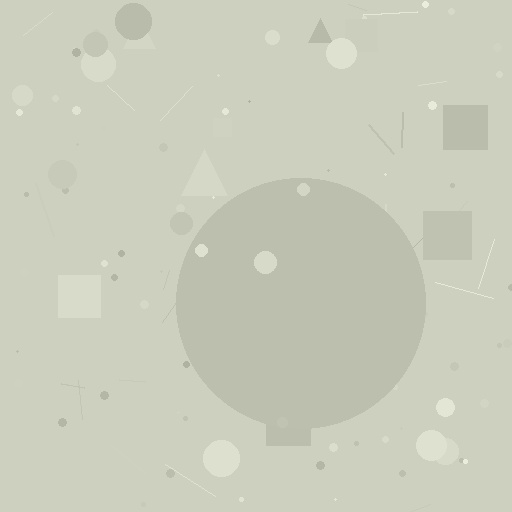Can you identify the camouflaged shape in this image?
The camouflaged shape is a circle.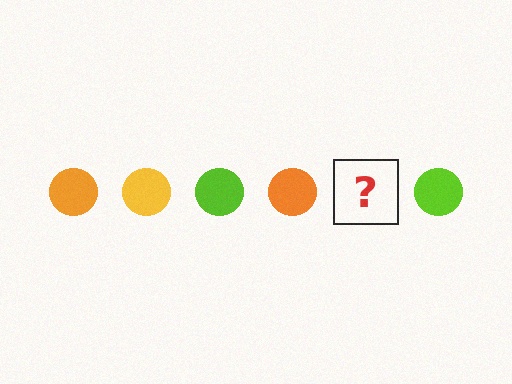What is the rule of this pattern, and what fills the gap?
The rule is that the pattern cycles through orange, yellow, lime circles. The gap should be filled with a yellow circle.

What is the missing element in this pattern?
The missing element is a yellow circle.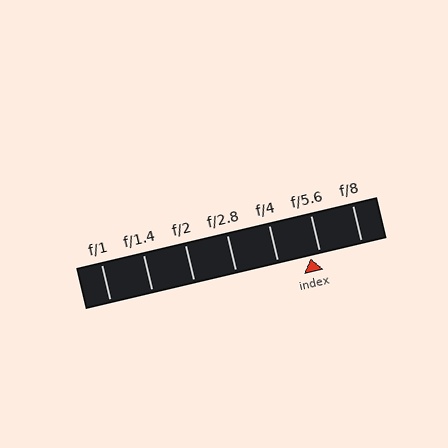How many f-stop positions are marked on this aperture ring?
There are 7 f-stop positions marked.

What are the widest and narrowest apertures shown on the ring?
The widest aperture shown is f/1 and the narrowest is f/8.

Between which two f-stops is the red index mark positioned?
The index mark is between f/4 and f/5.6.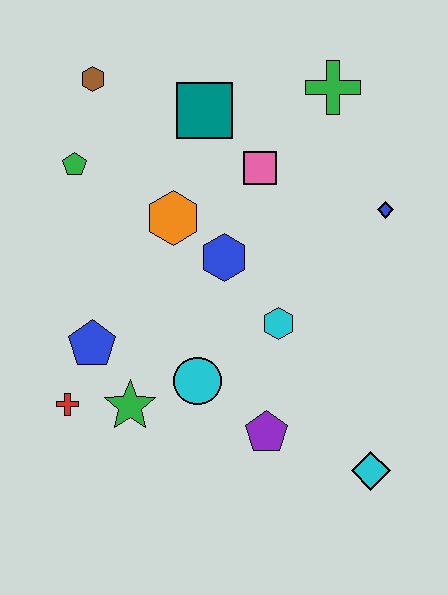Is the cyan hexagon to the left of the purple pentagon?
No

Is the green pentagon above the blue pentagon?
Yes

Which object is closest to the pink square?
The teal square is closest to the pink square.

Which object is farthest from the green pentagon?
The cyan diamond is farthest from the green pentagon.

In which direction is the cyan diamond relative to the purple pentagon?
The cyan diamond is to the right of the purple pentagon.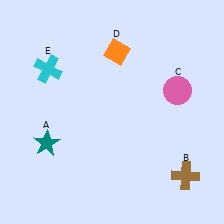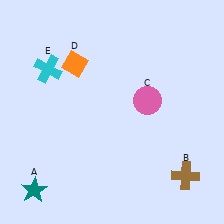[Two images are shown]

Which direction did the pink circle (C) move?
The pink circle (C) moved left.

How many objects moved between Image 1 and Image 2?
3 objects moved between the two images.